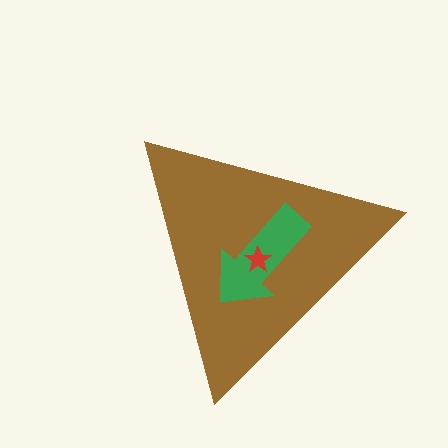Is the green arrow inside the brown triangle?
Yes.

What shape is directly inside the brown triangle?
The green arrow.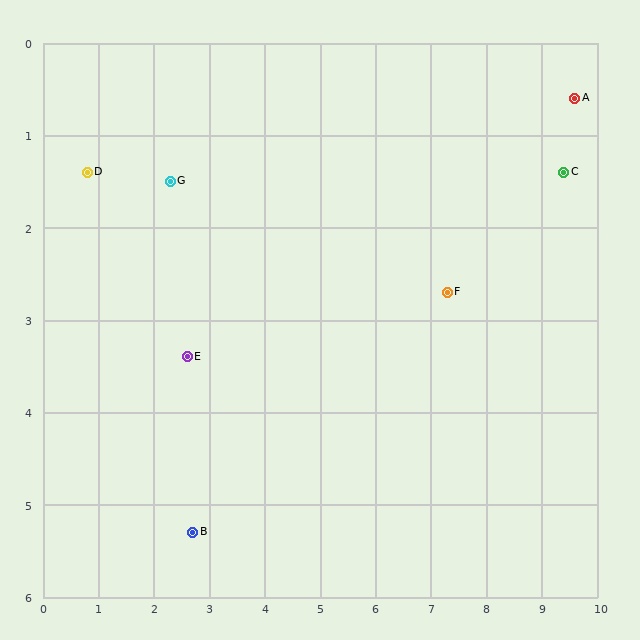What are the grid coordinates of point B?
Point B is at approximately (2.7, 5.3).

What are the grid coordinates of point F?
Point F is at approximately (7.3, 2.7).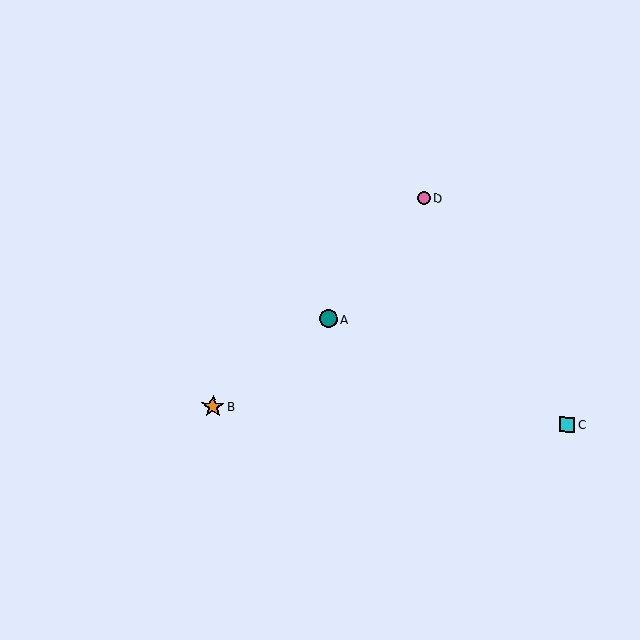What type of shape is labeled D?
Shape D is a pink circle.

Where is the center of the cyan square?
The center of the cyan square is at (567, 425).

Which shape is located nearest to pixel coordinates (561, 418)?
The cyan square (labeled C) at (567, 425) is nearest to that location.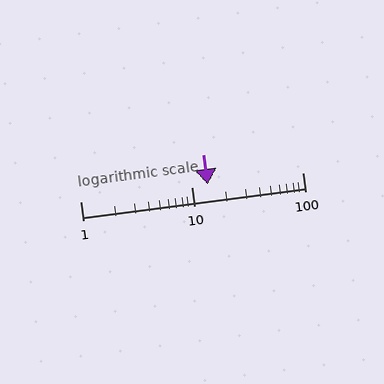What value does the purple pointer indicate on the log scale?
The pointer indicates approximately 14.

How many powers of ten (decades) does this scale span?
The scale spans 2 decades, from 1 to 100.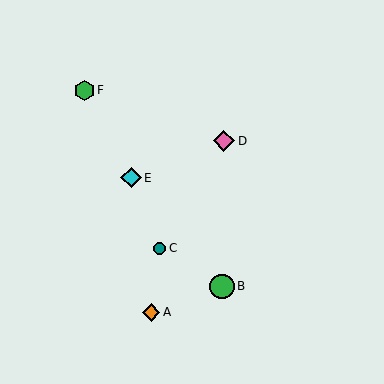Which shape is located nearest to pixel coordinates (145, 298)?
The orange diamond (labeled A) at (151, 312) is nearest to that location.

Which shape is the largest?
The green circle (labeled B) is the largest.